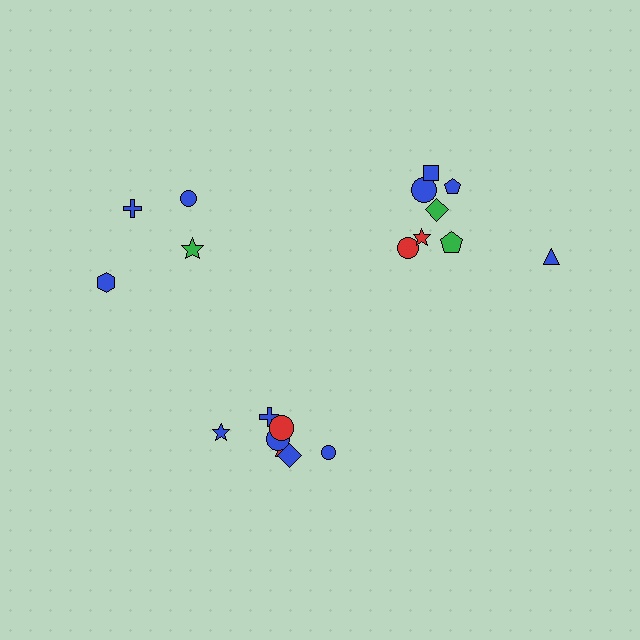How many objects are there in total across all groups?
There are 19 objects.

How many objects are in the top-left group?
There are 4 objects.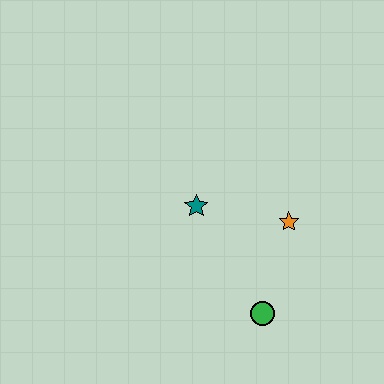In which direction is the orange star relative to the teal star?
The orange star is to the right of the teal star.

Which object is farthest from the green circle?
The teal star is farthest from the green circle.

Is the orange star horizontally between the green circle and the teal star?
No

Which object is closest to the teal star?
The orange star is closest to the teal star.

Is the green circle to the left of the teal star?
No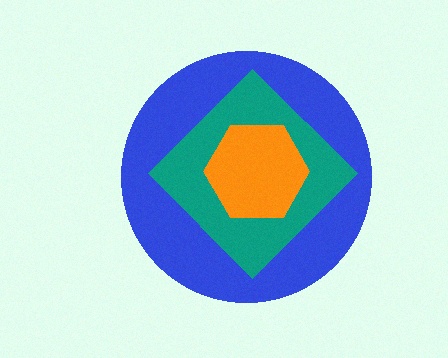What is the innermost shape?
The orange hexagon.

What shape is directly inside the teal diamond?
The orange hexagon.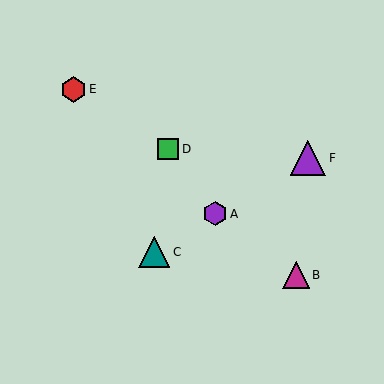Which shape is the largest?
The purple triangle (labeled F) is the largest.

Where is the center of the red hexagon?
The center of the red hexagon is at (73, 89).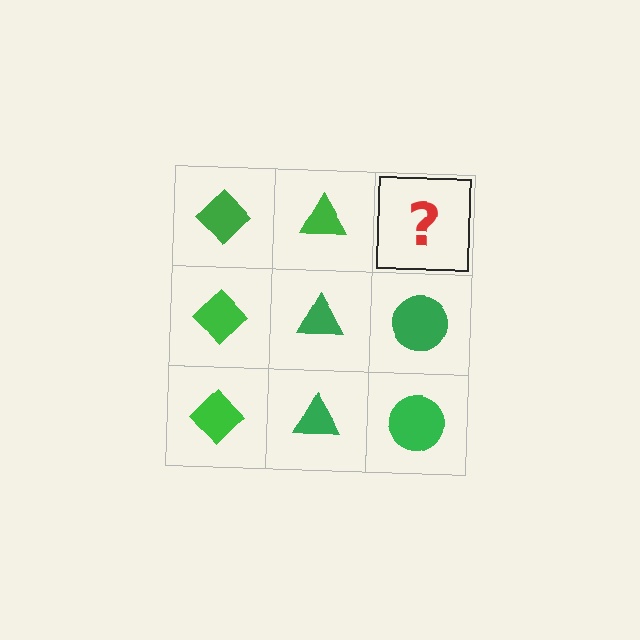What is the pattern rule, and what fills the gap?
The rule is that each column has a consistent shape. The gap should be filled with a green circle.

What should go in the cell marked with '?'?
The missing cell should contain a green circle.